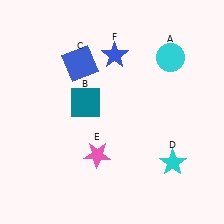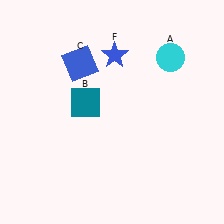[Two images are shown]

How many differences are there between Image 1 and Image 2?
There are 2 differences between the two images.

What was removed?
The cyan star (D), the pink star (E) were removed in Image 2.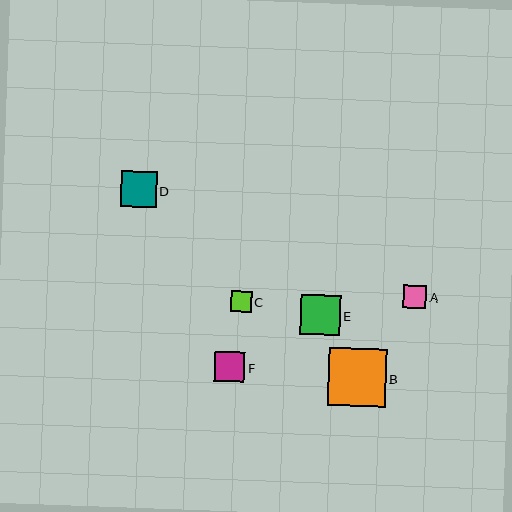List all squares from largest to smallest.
From largest to smallest: B, E, D, F, A, C.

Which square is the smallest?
Square C is the smallest with a size of approximately 21 pixels.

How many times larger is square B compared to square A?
Square B is approximately 2.5 times the size of square A.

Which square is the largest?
Square B is the largest with a size of approximately 58 pixels.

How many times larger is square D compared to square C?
Square D is approximately 1.7 times the size of square C.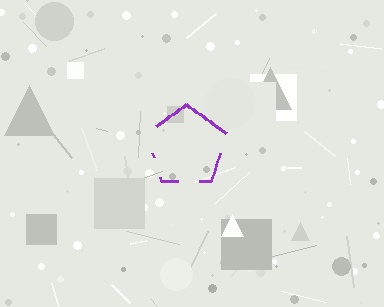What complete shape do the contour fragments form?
The contour fragments form a pentagon.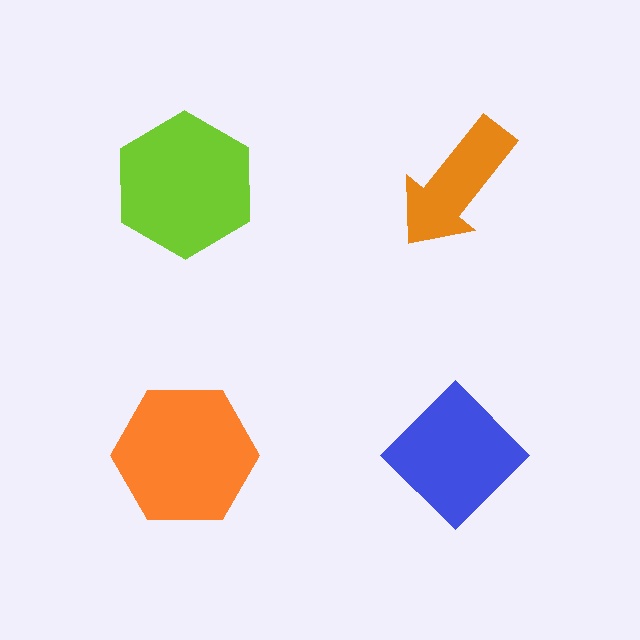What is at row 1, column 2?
An orange arrow.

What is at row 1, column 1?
A lime hexagon.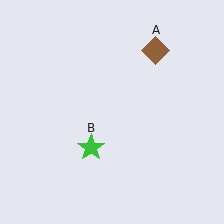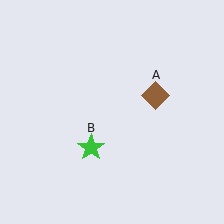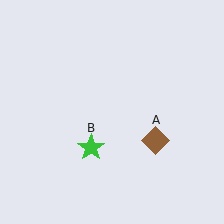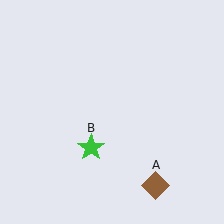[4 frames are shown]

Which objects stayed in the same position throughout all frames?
Green star (object B) remained stationary.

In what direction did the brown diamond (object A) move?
The brown diamond (object A) moved down.